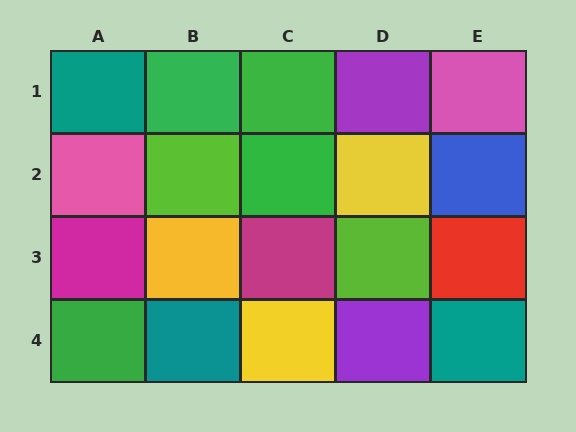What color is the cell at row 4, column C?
Yellow.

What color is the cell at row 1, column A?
Teal.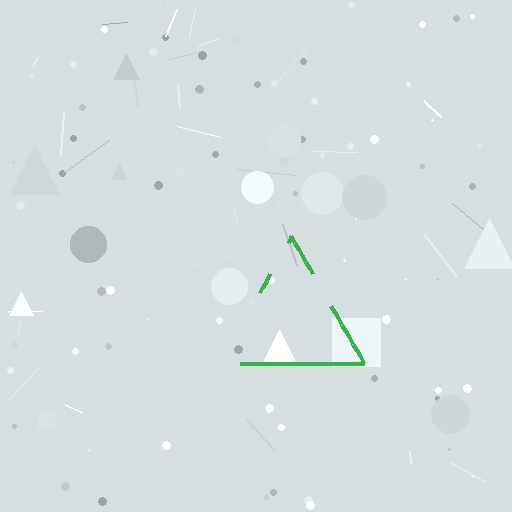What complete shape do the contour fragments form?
The contour fragments form a triangle.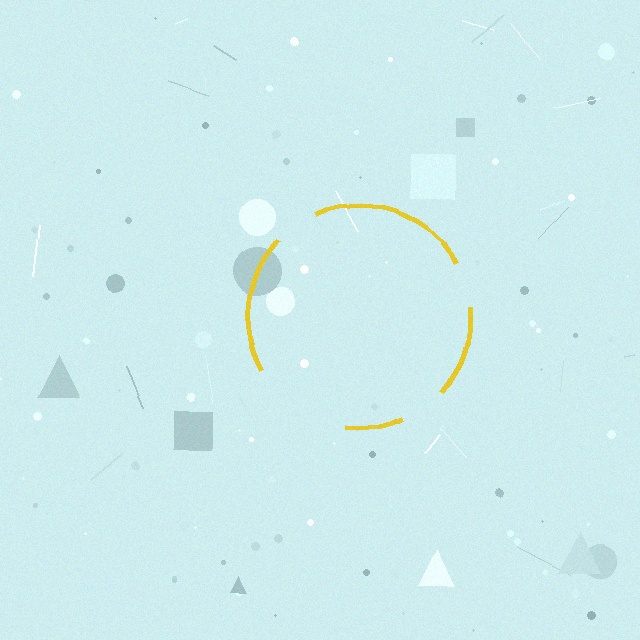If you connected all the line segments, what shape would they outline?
They would outline a circle.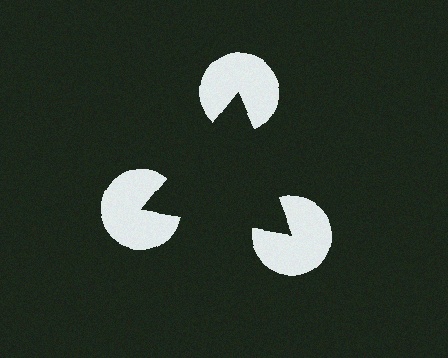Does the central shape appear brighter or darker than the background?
It typically appears slightly darker than the background, even though no actual brightness change is drawn.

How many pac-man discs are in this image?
There are 3 — one at each vertex of the illusory triangle.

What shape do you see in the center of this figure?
An illusory triangle — its edges are inferred from the aligned wedge cuts in the pac-man discs, not physically drawn.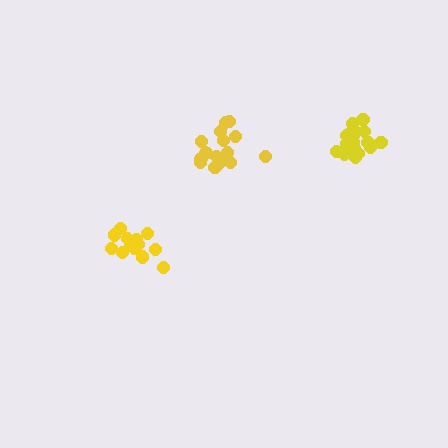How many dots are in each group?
Group 1: 16 dots, Group 2: 18 dots, Group 3: 19 dots (53 total).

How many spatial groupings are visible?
There are 3 spatial groupings.